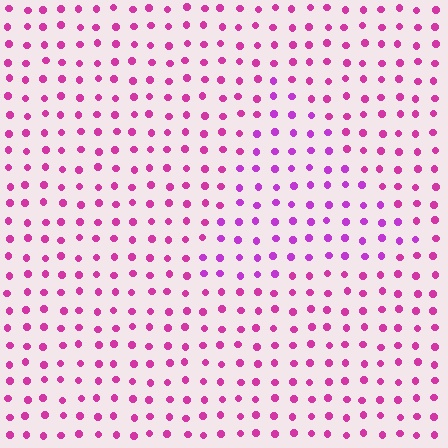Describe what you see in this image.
The image is filled with small magenta elements in a uniform arrangement. A triangle-shaped region is visible where the elements are tinted to a slightly different hue, forming a subtle color boundary.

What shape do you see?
I see a triangle.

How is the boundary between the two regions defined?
The boundary is defined purely by a slight shift in hue (about 25 degrees). Spacing, size, and orientation are identical on both sides.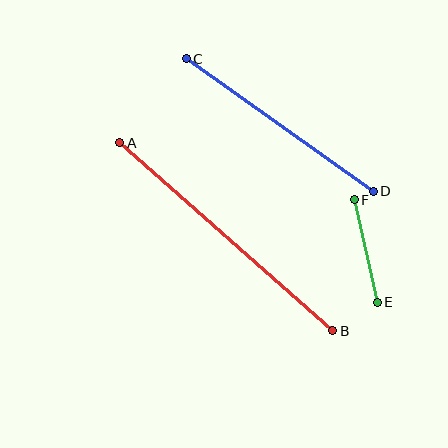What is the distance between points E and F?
The distance is approximately 105 pixels.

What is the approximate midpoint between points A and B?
The midpoint is at approximately (226, 237) pixels.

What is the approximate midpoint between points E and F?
The midpoint is at approximately (366, 251) pixels.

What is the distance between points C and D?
The distance is approximately 229 pixels.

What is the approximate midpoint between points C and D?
The midpoint is at approximately (280, 125) pixels.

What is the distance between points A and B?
The distance is approximately 284 pixels.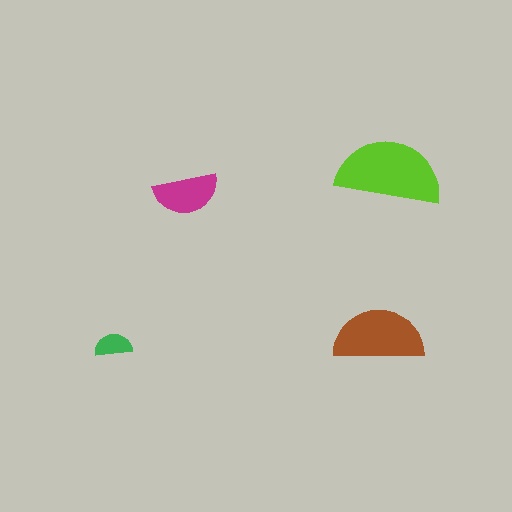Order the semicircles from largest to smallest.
the lime one, the brown one, the magenta one, the green one.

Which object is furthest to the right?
The lime semicircle is rightmost.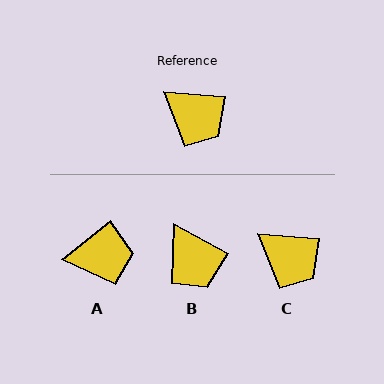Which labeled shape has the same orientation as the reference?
C.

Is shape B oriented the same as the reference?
No, it is off by about 23 degrees.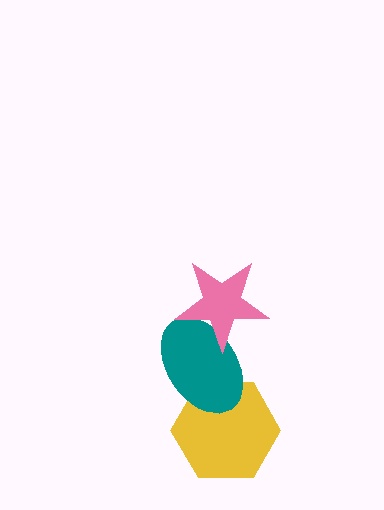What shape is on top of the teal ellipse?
The pink star is on top of the teal ellipse.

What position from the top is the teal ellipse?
The teal ellipse is 2nd from the top.